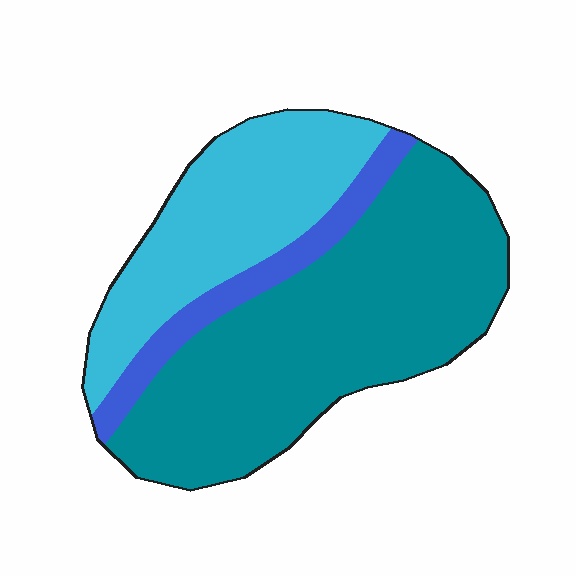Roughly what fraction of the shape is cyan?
Cyan covers around 30% of the shape.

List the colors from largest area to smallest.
From largest to smallest: teal, cyan, blue.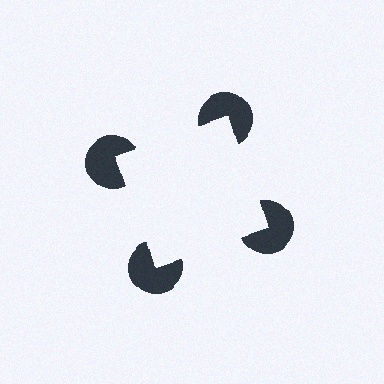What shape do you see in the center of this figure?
An illusory square — its edges are inferred from the aligned wedge cuts in the pac-man discs, not physically drawn.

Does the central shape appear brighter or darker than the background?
It typically appears slightly brighter than the background, even though no actual brightness change is drawn.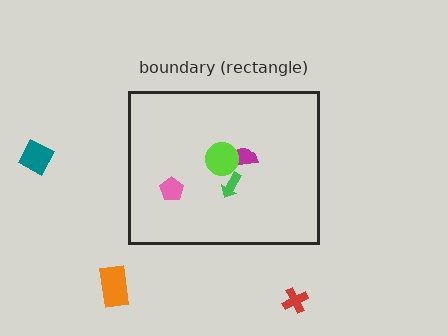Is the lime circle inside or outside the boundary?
Inside.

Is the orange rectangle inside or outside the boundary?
Outside.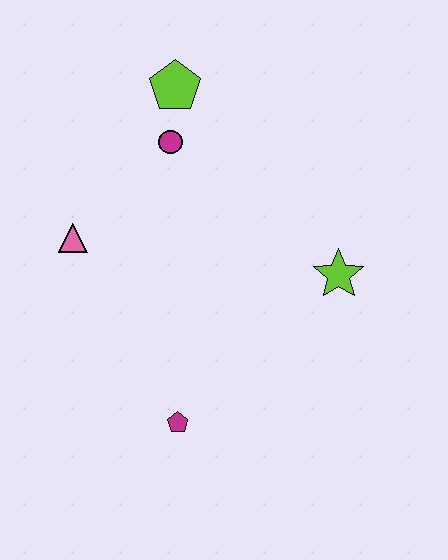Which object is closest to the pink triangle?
The magenta circle is closest to the pink triangle.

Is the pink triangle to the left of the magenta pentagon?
Yes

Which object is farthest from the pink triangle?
The lime star is farthest from the pink triangle.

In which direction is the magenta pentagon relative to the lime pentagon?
The magenta pentagon is below the lime pentagon.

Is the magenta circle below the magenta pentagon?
No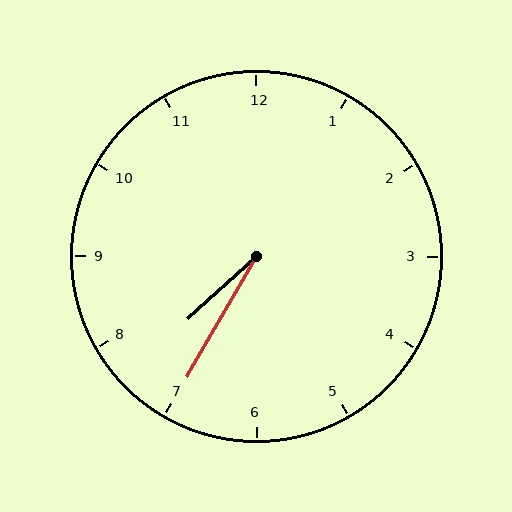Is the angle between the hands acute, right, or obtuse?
It is acute.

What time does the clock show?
7:35.